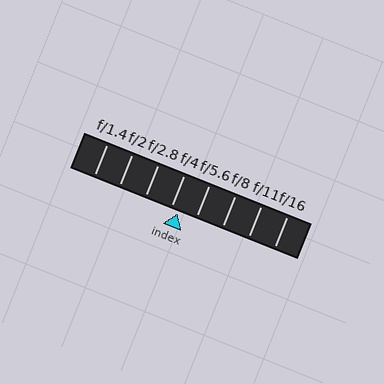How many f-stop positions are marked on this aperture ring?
There are 8 f-stop positions marked.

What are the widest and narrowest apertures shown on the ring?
The widest aperture shown is f/1.4 and the narrowest is f/16.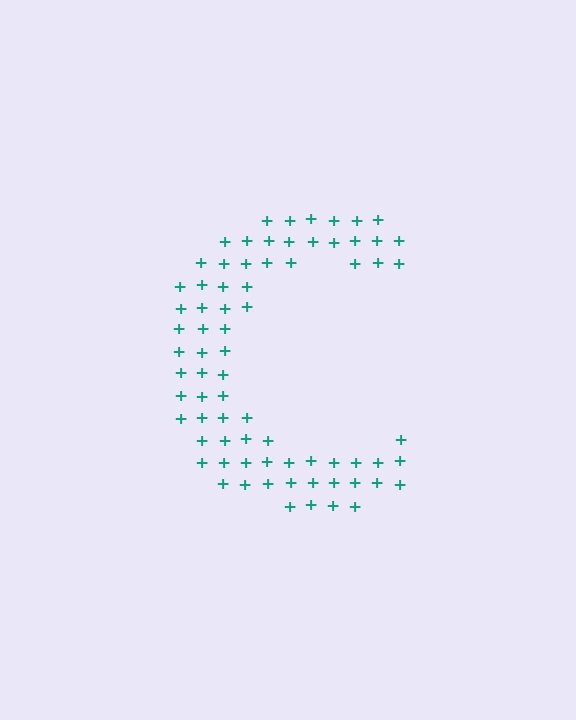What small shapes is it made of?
It is made of small plus signs.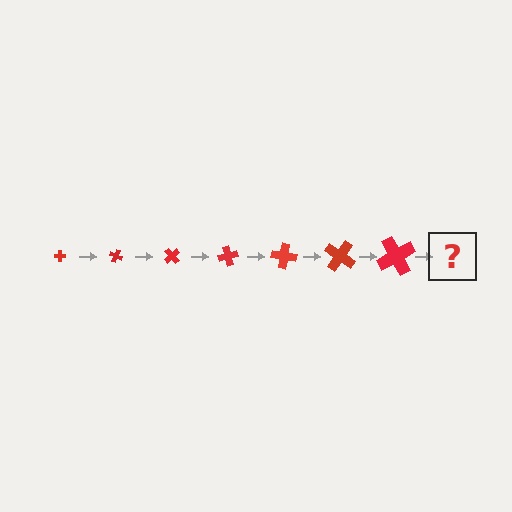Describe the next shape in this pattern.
It should be a cross, larger than the previous one and rotated 175 degrees from the start.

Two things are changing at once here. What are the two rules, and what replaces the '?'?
The two rules are that the cross grows larger each step and it rotates 25 degrees each step. The '?' should be a cross, larger than the previous one and rotated 175 degrees from the start.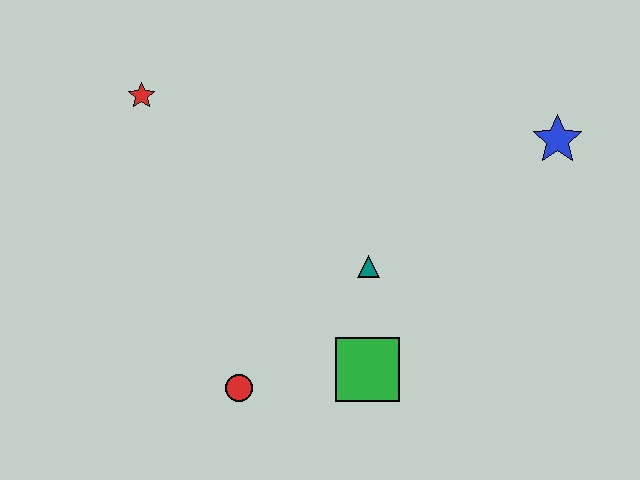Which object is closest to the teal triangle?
The green square is closest to the teal triangle.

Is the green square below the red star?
Yes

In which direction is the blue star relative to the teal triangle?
The blue star is to the right of the teal triangle.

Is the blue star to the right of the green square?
Yes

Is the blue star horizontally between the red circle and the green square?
No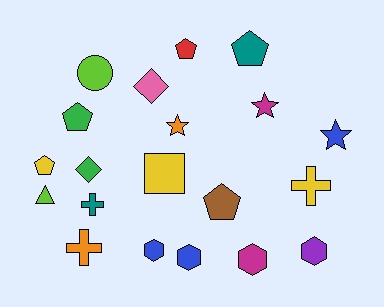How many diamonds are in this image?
There are 2 diamonds.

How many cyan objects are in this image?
There are no cyan objects.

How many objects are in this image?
There are 20 objects.